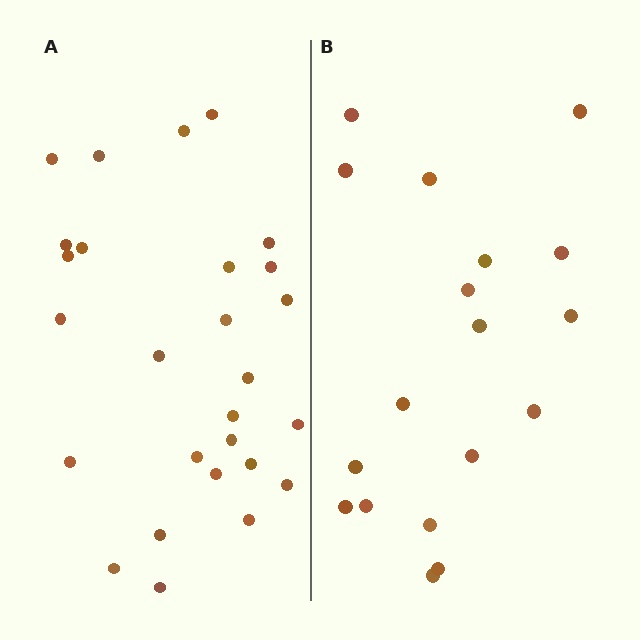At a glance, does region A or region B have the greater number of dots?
Region A (the left region) has more dots.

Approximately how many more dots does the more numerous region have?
Region A has roughly 8 or so more dots than region B.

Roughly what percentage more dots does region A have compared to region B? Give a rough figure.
About 50% more.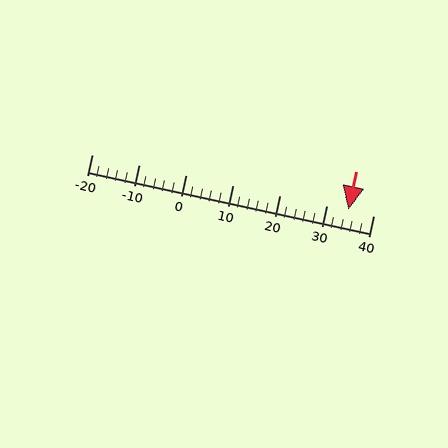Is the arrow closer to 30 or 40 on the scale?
The arrow is closer to 30.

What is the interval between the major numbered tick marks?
The major tick marks are spaced 10 units apart.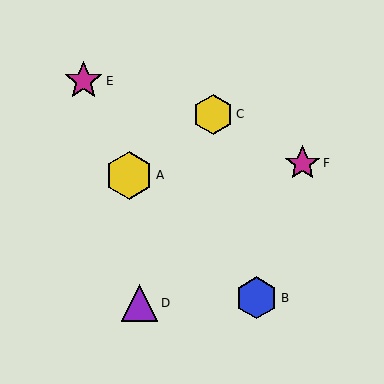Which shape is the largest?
The yellow hexagon (labeled A) is the largest.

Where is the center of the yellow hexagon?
The center of the yellow hexagon is at (129, 176).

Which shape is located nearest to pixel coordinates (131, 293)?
The purple triangle (labeled D) at (140, 303) is nearest to that location.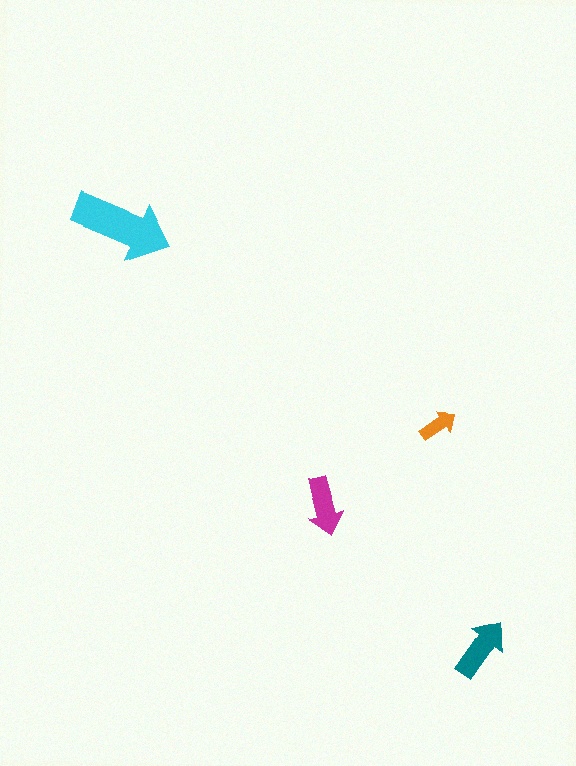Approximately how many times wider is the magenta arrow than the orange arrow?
About 1.5 times wider.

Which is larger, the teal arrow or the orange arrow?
The teal one.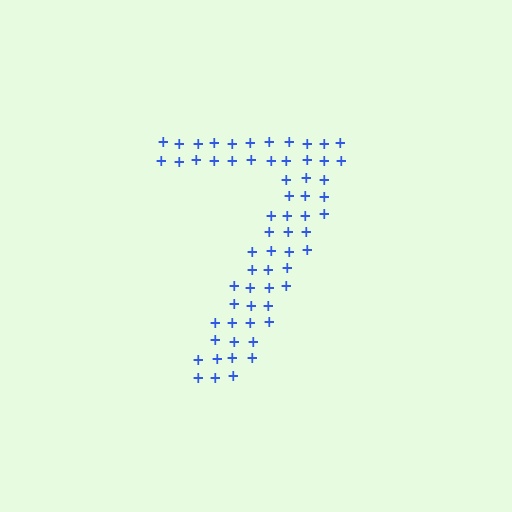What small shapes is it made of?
It is made of small plus signs.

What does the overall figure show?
The overall figure shows the digit 7.